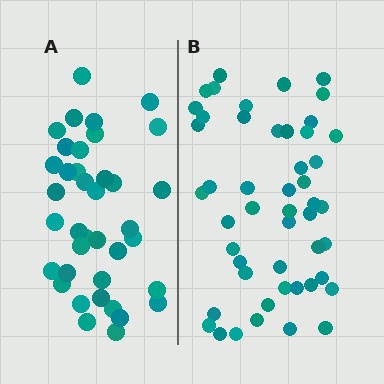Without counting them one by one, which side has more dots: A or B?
Region B (the right region) has more dots.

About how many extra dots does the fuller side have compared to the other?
Region B has roughly 12 or so more dots than region A.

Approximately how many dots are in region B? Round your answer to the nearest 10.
About 50 dots. (The exact count is 49, which rounds to 50.)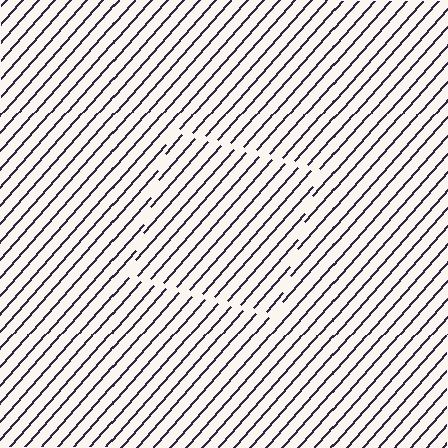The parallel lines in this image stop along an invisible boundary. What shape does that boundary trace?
An illusory square. The interior of the shape contains the same grating, shifted by half a period — the contour is defined by the phase discontinuity where line-ends from the inner and outer gratings abut.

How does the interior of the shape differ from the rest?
The interior of the shape contains the same grating, shifted by half a period — the contour is defined by the phase discontinuity where line-ends from the inner and outer gratings abut.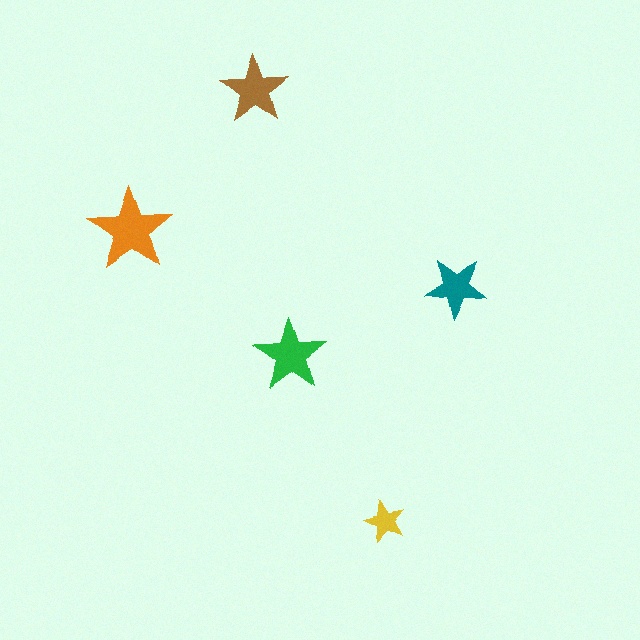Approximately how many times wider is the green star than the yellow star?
About 1.5 times wider.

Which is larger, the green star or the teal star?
The green one.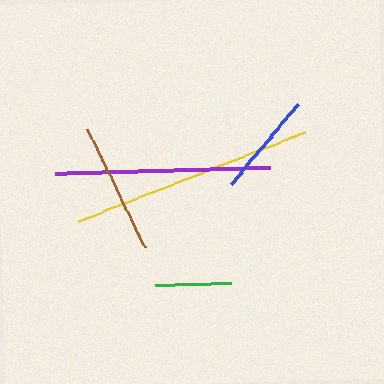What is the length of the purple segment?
The purple segment is approximately 215 pixels long.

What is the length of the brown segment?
The brown segment is approximately 131 pixels long.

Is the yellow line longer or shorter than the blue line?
The yellow line is longer than the blue line.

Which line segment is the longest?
The yellow line is the longest at approximately 245 pixels.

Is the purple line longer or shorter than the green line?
The purple line is longer than the green line.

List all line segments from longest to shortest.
From longest to shortest: yellow, purple, brown, blue, green.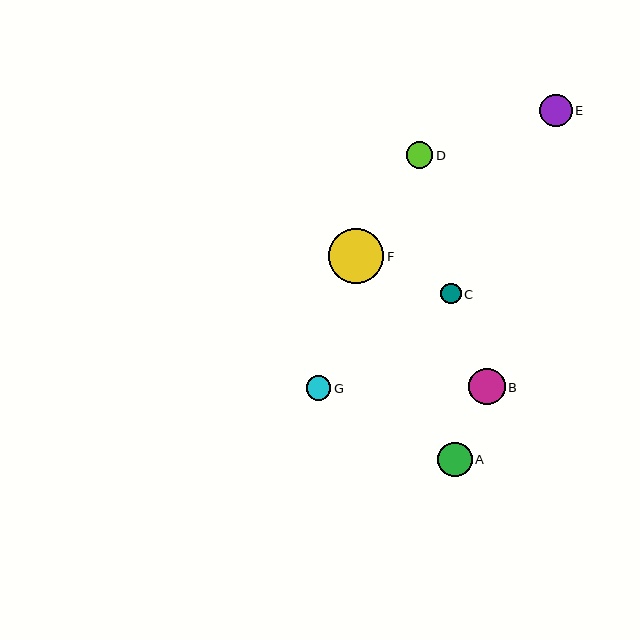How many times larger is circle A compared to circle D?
Circle A is approximately 1.3 times the size of circle D.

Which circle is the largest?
Circle F is the largest with a size of approximately 55 pixels.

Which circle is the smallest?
Circle C is the smallest with a size of approximately 20 pixels.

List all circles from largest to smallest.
From largest to smallest: F, B, A, E, D, G, C.